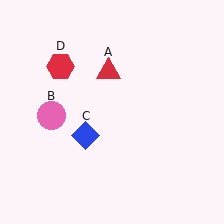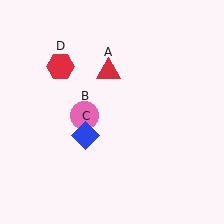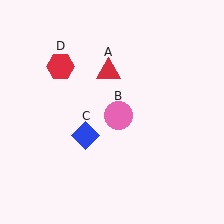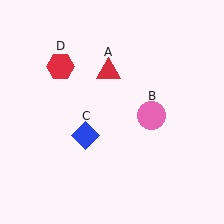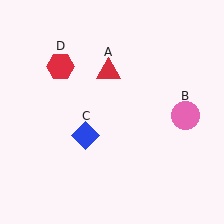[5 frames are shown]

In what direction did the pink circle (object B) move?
The pink circle (object B) moved right.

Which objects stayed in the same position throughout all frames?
Red triangle (object A) and blue diamond (object C) and red hexagon (object D) remained stationary.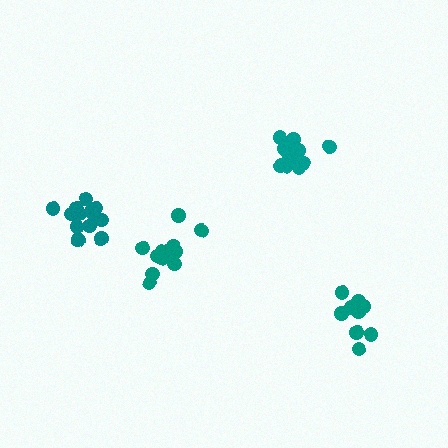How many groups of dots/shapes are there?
There are 4 groups.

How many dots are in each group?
Group 1: 13 dots, Group 2: 14 dots, Group 3: 9 dots, Group 4: 13 dots (49 total).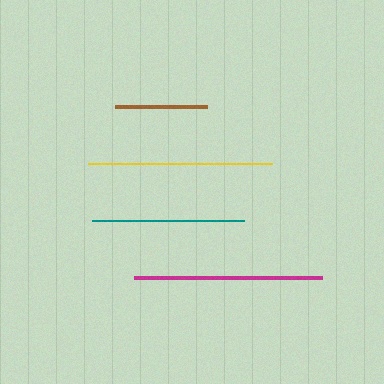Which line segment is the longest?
The magenta line is the longest at approximately 189 pixels.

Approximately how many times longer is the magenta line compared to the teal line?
The magenta line is approximately 1.2 times the length of the teal line.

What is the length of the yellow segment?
The yellow segment is approximately 184 pixels long.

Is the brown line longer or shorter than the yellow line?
The yellow line is longer than the brown line.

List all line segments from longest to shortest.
From longest to shortest: magenta, yellow, teal, brown.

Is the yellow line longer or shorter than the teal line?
The yellow line is longer than the teal line.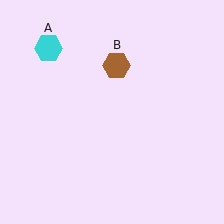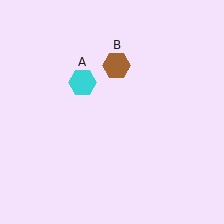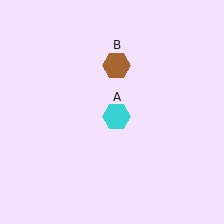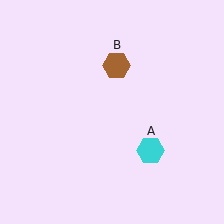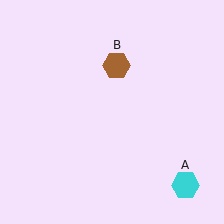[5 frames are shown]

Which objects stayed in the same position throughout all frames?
Brown hexagon (object B) remained stationary.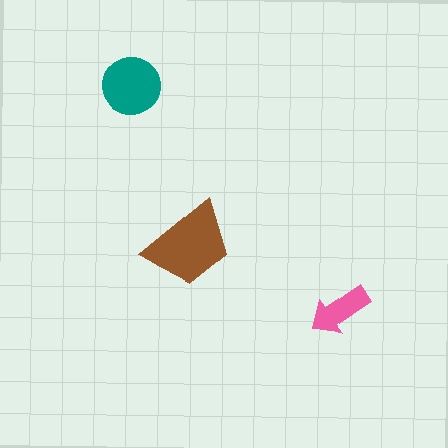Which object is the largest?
The brown trapezoid.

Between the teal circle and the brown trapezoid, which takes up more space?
The brown trapezoid.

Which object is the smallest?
The pink arrow.